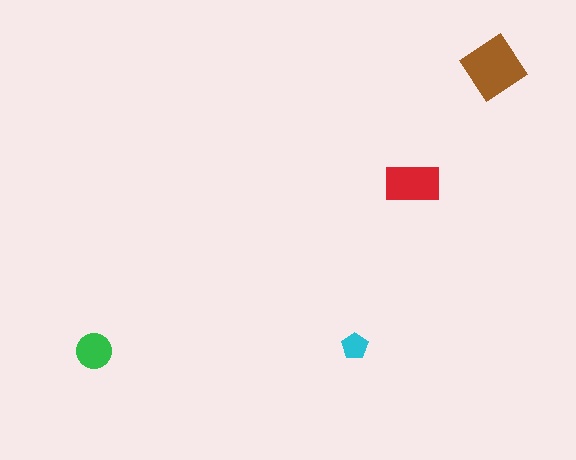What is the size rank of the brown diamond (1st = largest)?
1st.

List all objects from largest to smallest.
The brown diamond, the red rectangle, the green circle, the cyan pentagon.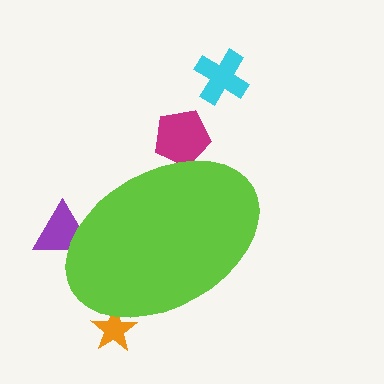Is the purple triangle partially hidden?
Yes, the purple triangle is partially hidden behind the lime ellipse.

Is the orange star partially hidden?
Yes, the orange star is partially hidden behind the lime ellipse.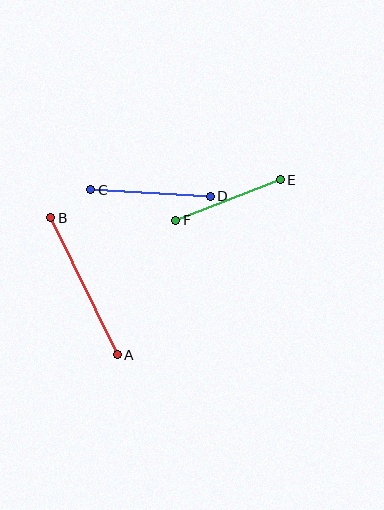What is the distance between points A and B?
The distance is approximately 152 pixels.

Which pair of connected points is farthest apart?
Points A and B are farthest apart.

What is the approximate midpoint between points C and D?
The midpoint is at approximately (150, 193) pixels.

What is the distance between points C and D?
The distance is approximately 120 pixels.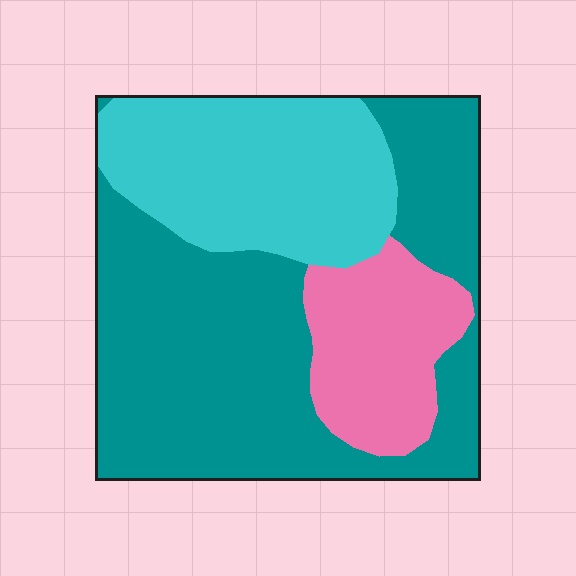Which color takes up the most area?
Teal, at roughly 55%.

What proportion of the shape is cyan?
Cyan takes up about one quarter (1/4) of the shape.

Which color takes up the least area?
Pink, at roughly 15%.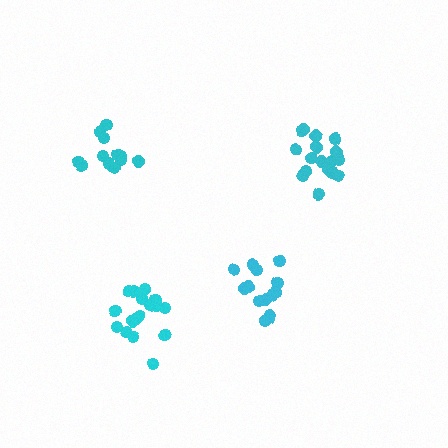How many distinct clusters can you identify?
There are 4 distinct clusters.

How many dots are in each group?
Group 1: 18 dots, Group 2: 12 dots, Group 3: 14 dots, Group 4: 17 dots (61 total).